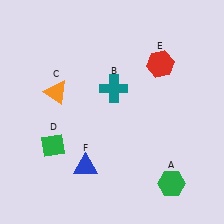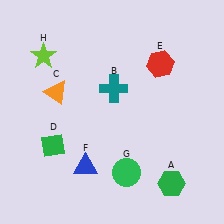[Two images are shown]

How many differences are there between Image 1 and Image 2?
There are 2 differences between the two images.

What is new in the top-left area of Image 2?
A lime star (H) was added in the top-left area of Image 2.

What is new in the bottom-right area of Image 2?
A green circle (G) was added in the bottom-right area of Image 2.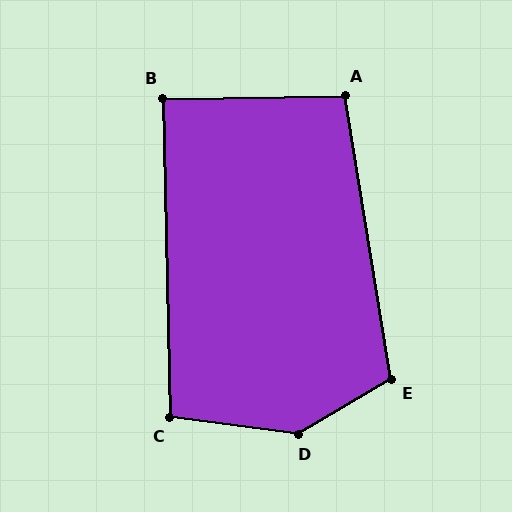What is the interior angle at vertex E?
Approximately 111 degrees (obtuse).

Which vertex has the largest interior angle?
D, at approximately 142 degrees.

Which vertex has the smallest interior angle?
B, at approximately 90 degrees.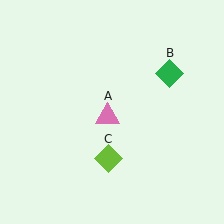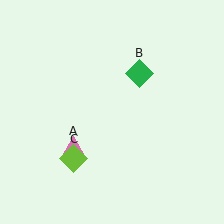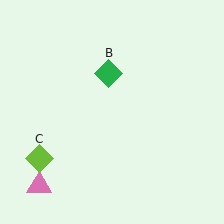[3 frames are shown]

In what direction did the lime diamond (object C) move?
The lime diamond (object C) moved left.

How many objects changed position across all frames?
3 objects changed position: pink triangle (object A), green diamond (object B), lime diamond (object C).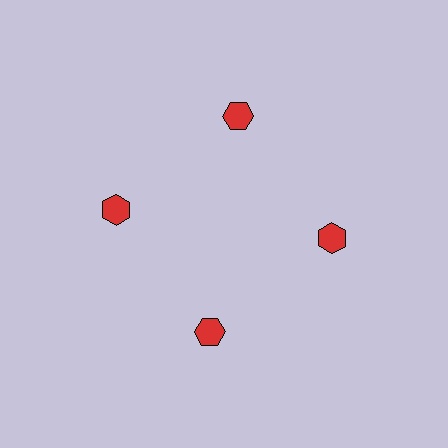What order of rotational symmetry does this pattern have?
This pattern has 4-fold rotational symmetry.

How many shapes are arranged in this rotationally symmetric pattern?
There are 4 shapes, arranged in 4 groups of 1.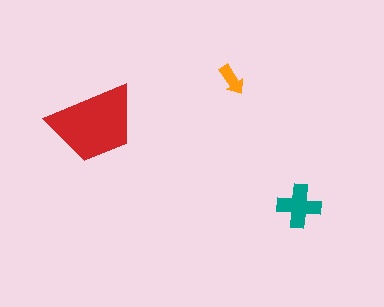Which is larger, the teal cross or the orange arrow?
The teal cross.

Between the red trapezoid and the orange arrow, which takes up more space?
The red trapezoid.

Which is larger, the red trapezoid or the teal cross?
The red trapezoid.